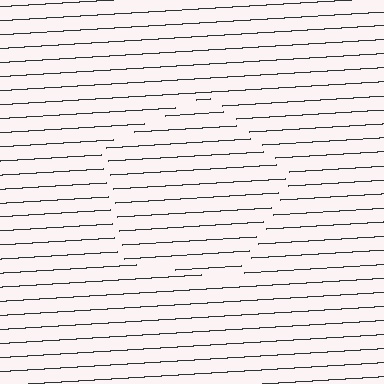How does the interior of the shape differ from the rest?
The interior of the shape contains the same grating, shifted by half a period — the contour is defined by the phase discontinuity where line-ends from the inner and outer gratings abut.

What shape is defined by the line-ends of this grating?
An illusory pentagon. The interior of the shape contains the same grating, shifted by half a period — the contour is defined by the phase discontinuity where line-ends from the inner and outer gratings abut.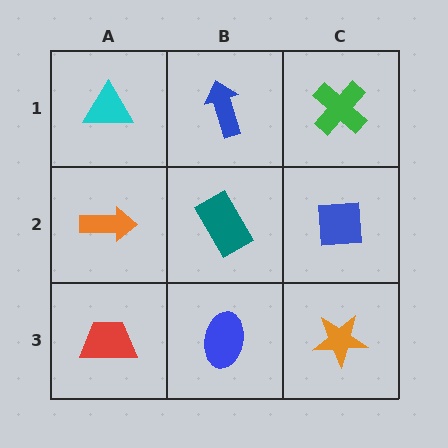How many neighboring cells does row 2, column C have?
3.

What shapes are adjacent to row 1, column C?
A blue square (row 2, column C), a blue arrow (row 1, column B).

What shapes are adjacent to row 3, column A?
An orange arrow (row 2, column A), a blue ellipse (row 3, column B).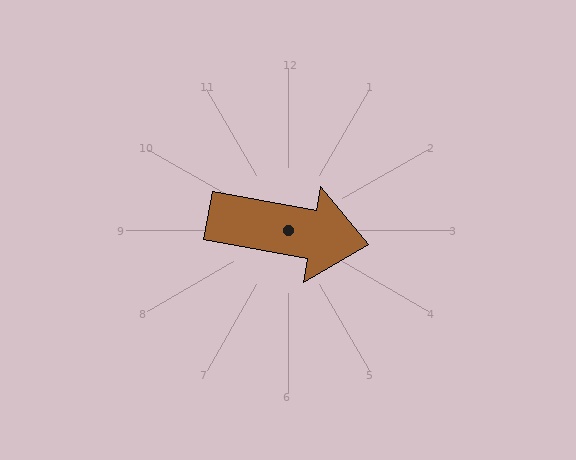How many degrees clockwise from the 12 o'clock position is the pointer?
Approximately 100 degrees.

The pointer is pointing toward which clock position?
Roughly 3 o'clock.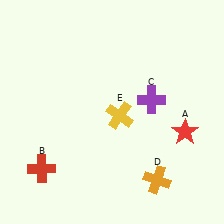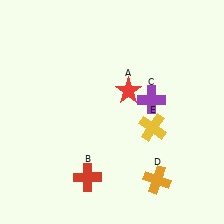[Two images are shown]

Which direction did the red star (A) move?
The red star (A) moved left.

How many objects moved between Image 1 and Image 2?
3 objects moved between the two images.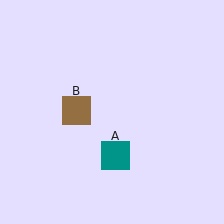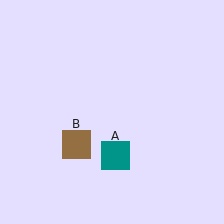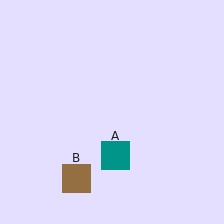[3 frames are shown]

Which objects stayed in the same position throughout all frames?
Teal square (object A) remained stationary.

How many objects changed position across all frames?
1 object changed position: brown square (object B).